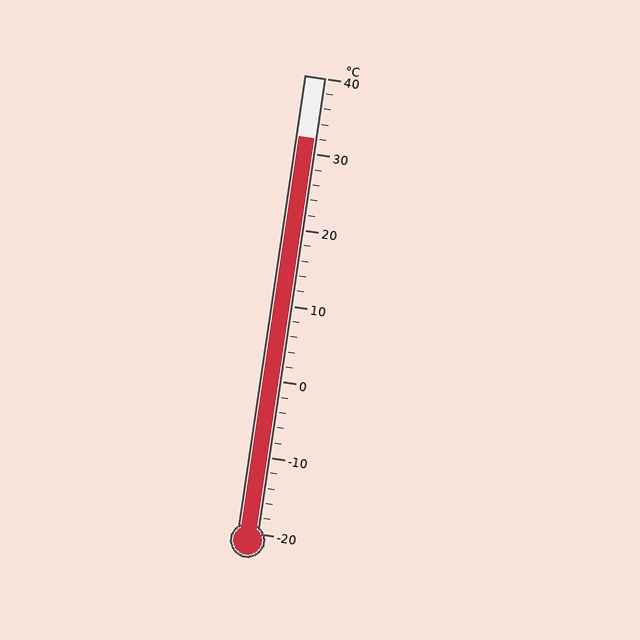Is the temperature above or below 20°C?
The temperature is above 20°C.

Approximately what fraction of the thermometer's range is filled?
The thermometer is filled to approximately 85% of its range.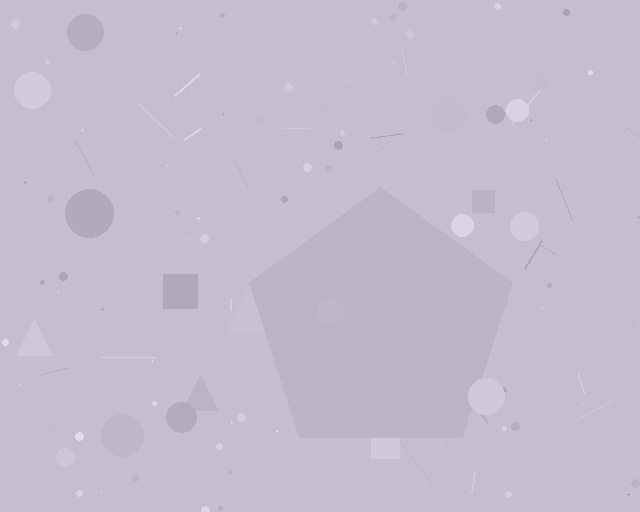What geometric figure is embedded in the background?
A pentagon is embedded in the background.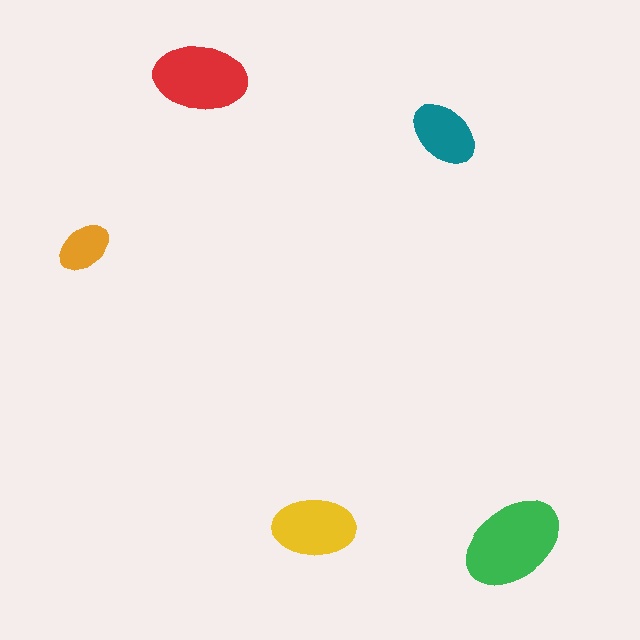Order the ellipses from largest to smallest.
the green one, the red one, the yellow one, the teal one, the orange one.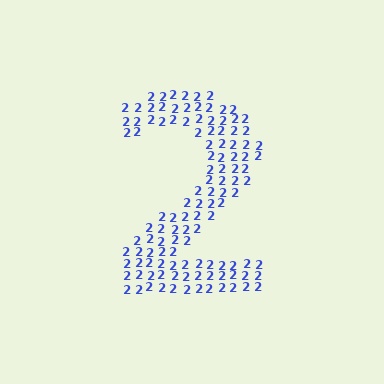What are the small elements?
The small elements are digit 2's.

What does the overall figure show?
The overall figure shows the digit 2.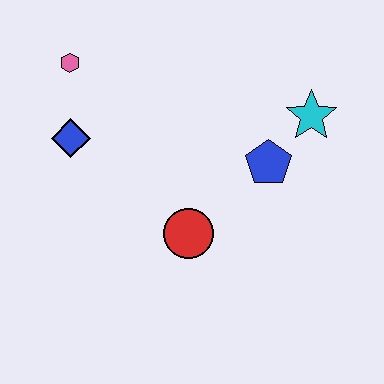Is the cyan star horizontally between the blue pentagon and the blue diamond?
No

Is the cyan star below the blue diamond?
No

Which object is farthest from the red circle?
The pink hexagon is farthest from the red circle.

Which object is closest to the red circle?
The blue pentagon is closest to the red circle.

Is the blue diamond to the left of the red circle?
Yes